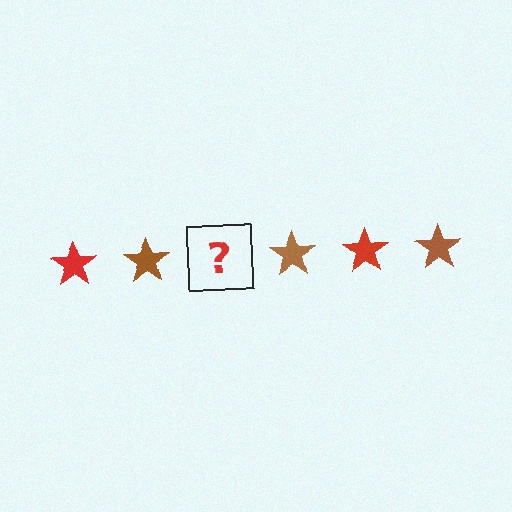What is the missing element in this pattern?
The missing element is a red star.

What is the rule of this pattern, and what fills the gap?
The rule is that the pattern cycles through red, brown stars. The gap should be filled with a red star.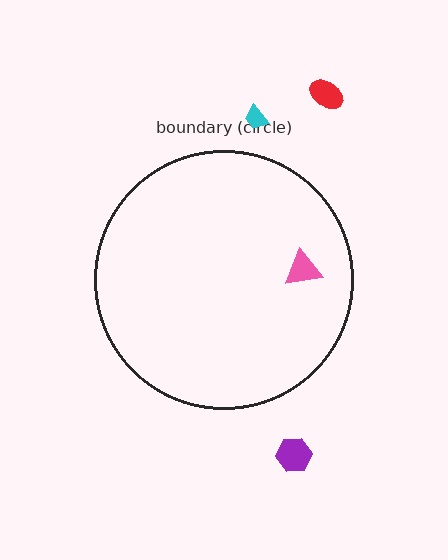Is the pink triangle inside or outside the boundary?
Inside.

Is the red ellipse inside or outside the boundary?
Outside.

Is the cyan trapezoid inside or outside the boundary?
Outside.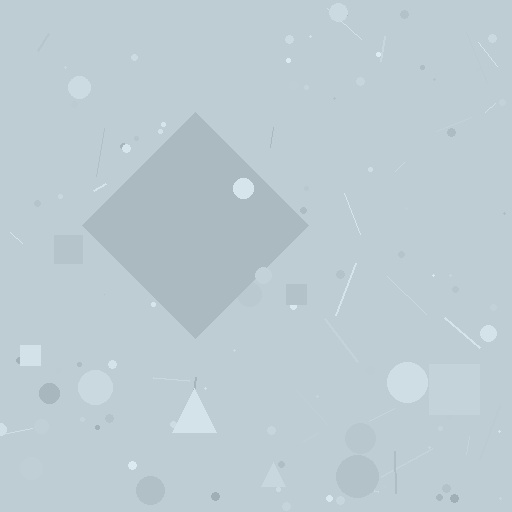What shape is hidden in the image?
A diamond is hidden in the image.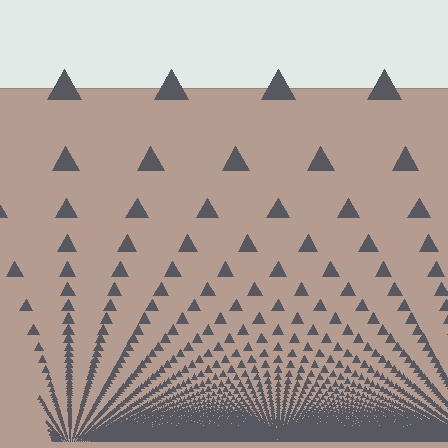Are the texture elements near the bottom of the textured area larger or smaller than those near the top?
Smaller. The gradient is inverted — elements near the bottom are smaller and denser.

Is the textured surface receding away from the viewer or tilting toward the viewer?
The surface appears to tilt toward the viewer. Texture elements get larger and sparser toward the top.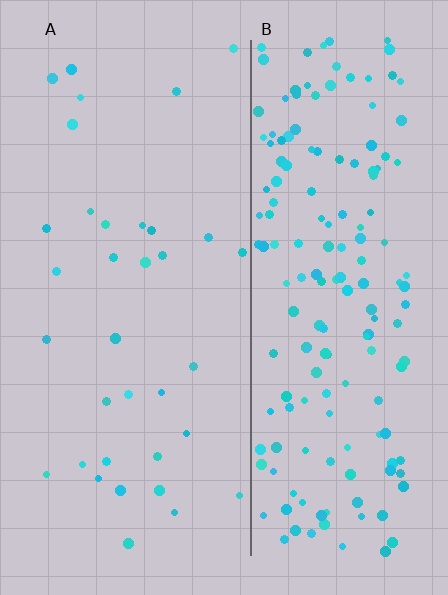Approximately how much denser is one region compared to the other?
Approximately 5.1× — region B over region A.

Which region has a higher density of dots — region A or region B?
B (the right).